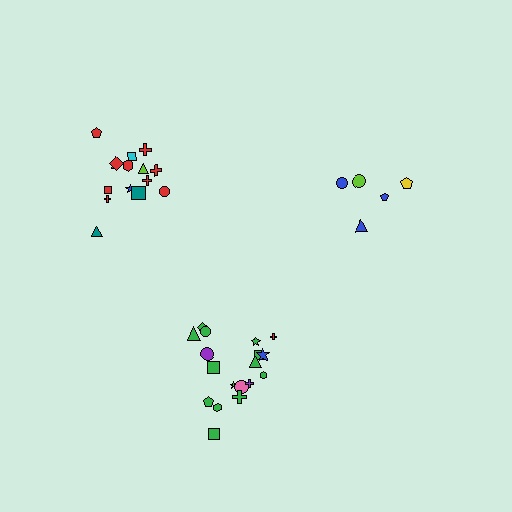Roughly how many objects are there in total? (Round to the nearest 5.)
Roughly 40 objects in total.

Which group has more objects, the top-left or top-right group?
The top-left group.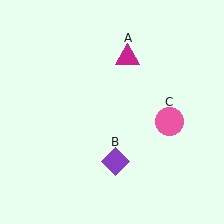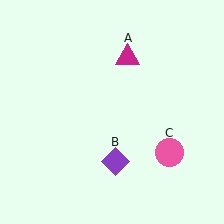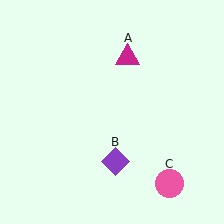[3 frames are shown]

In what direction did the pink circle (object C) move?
The pink circle (object C) moved down.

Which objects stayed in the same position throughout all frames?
Magenta triangle (object A) and purple diamond (object B) remained stationary.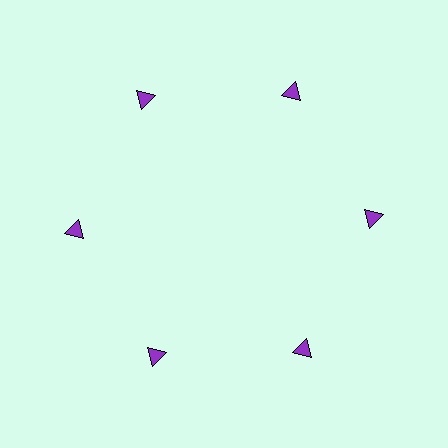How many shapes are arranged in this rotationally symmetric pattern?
There are 6 shapes, arranged in 6 groups of 1.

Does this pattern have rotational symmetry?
Yes, this pattern has 6-fold rotational symmetry. It looks the same after rotating 60 degrees around the center.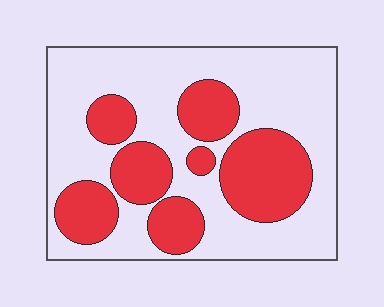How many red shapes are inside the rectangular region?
7.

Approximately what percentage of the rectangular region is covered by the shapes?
Approximately 35%.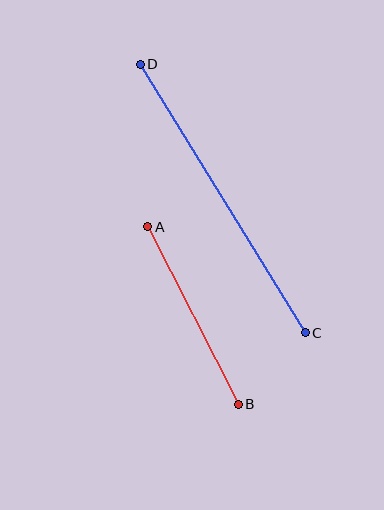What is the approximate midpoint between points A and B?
The midpoint is at approximately (193, 315) pixels.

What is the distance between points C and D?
The distance is approximately 315 pixels.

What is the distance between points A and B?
The distance is approximately 199 pixels.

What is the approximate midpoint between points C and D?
The midpoint is at approximately (223, 199) pixels.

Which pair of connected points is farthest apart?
Points C and D are farthest apart.